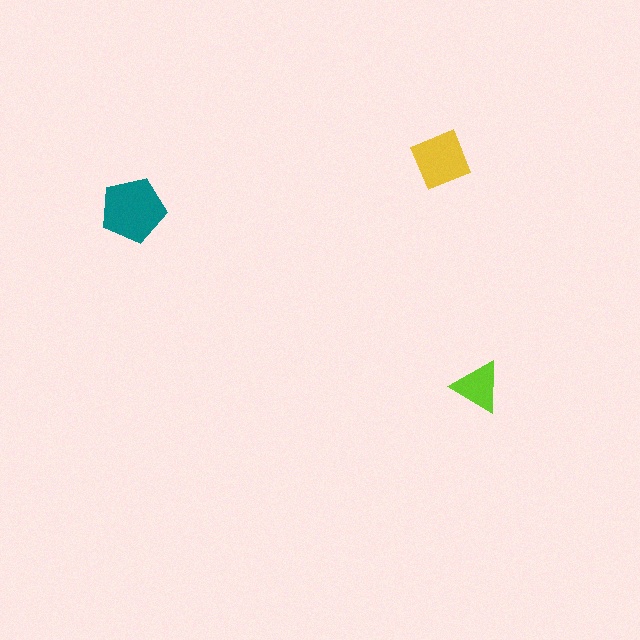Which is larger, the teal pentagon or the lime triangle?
The teal pentagon.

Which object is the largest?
The teal pentagon.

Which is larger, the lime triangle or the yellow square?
The yellow square.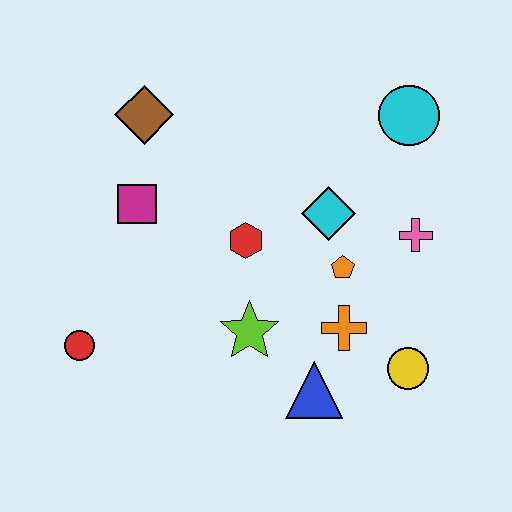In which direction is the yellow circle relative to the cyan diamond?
The yellow circle is below the cyan diamond.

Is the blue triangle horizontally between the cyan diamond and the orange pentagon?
No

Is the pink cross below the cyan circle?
Yes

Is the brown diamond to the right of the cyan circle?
No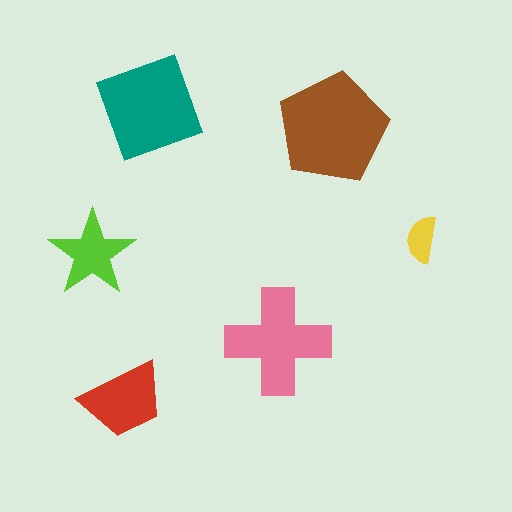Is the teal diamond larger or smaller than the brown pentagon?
Smaller.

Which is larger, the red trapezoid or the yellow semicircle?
The red trapezoid.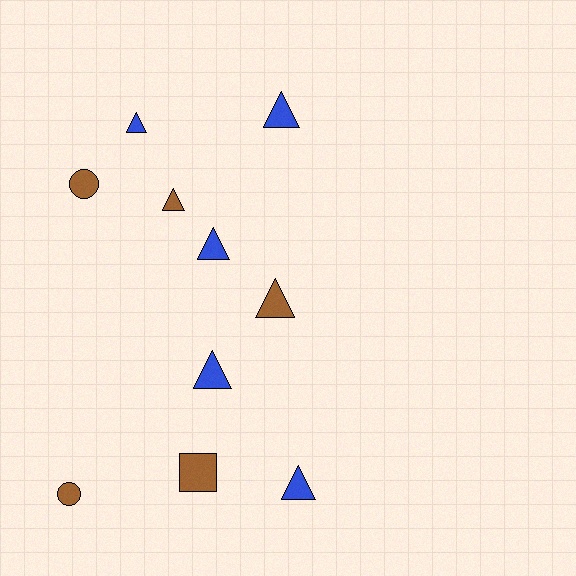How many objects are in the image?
There are 10 objects.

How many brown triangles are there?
There are 2 brown triangles.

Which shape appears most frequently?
Triangle, with 7 objects.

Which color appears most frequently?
Blue, with 5 objects.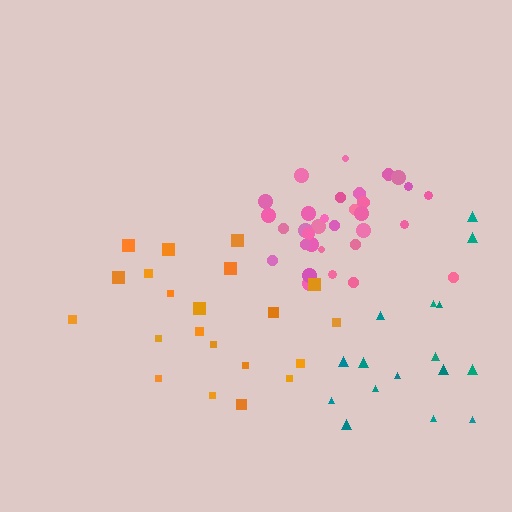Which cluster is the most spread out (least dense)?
Teal.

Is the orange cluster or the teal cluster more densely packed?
Orange.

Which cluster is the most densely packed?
Pink.